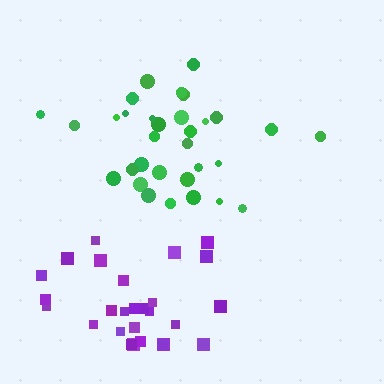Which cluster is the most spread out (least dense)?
Purple.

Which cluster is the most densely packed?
Green.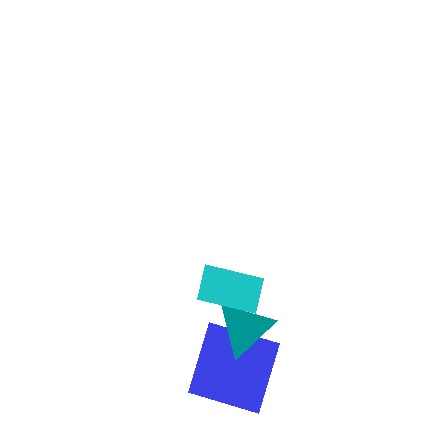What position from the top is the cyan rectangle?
The cyan rectangle is 1st from the top.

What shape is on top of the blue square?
The teal triangle is on top of the blue square.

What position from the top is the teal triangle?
The teal triangle is 2nd from the top.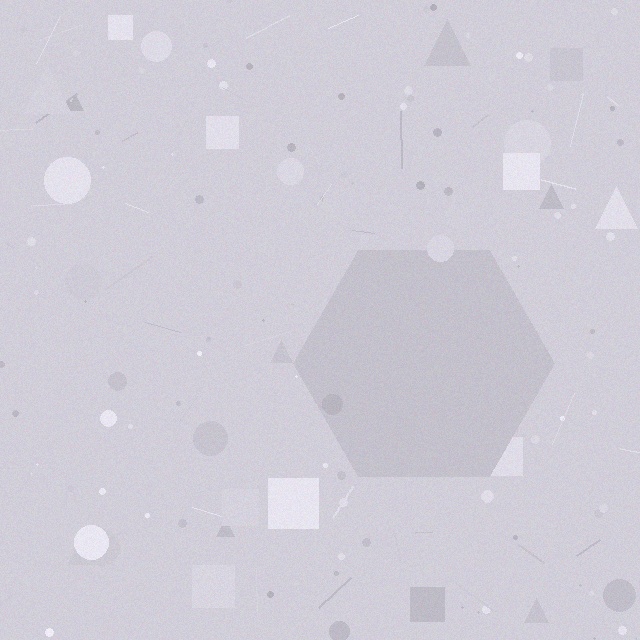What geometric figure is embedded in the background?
A hexagon is embedded in the background.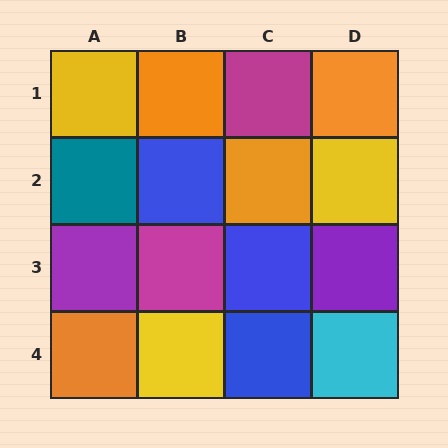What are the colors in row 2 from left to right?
Teal, blue, orange, yellow.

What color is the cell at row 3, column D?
Purple.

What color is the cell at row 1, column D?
Orange.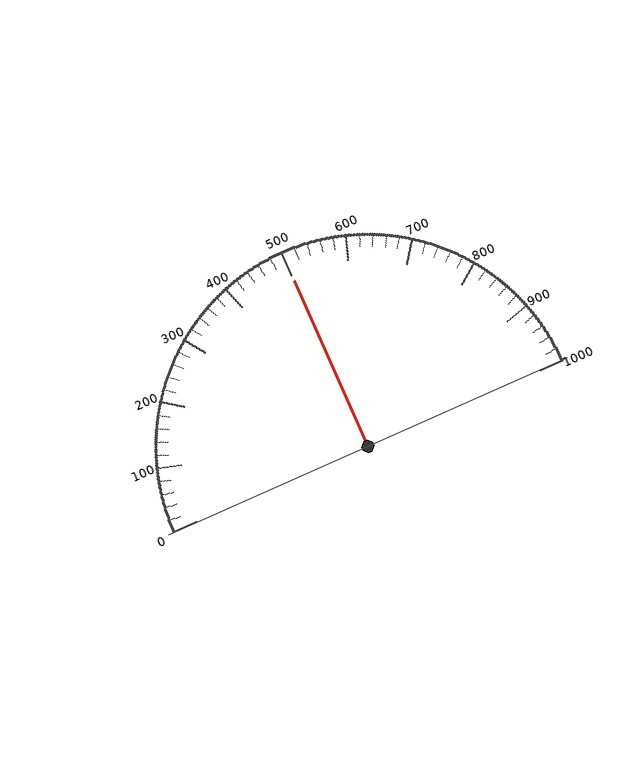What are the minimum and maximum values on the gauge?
The gauge ranges from 0 to 1000.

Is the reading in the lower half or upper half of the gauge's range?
The reading is in the upper half of the range (0 to 1000).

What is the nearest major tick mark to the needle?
The nearest major tick mark is 500.